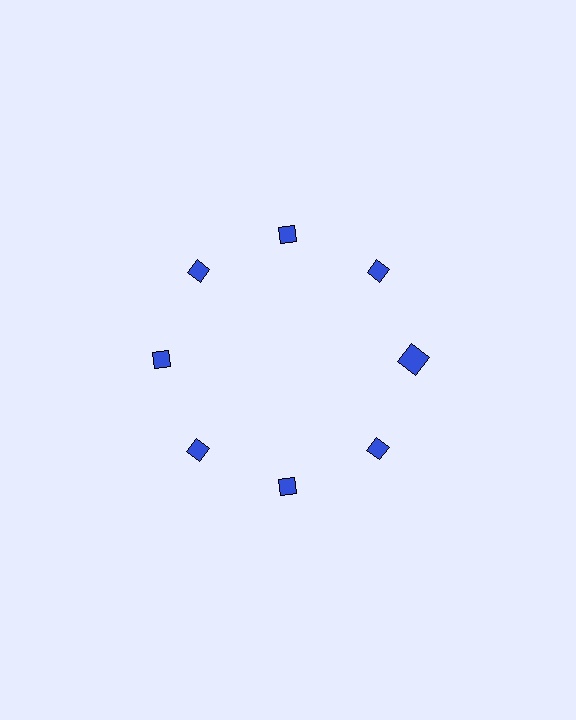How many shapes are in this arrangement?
There are 8 shapes arranged in a ring pattern.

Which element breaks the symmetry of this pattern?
The blue square at roughly the 3 o'clock position breaks the symmetry. All other shapes are blue diamonds.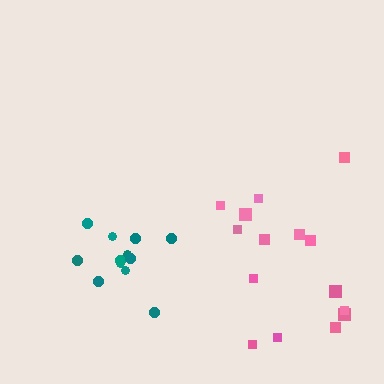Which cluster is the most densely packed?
Teal.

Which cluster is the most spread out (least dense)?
Pink.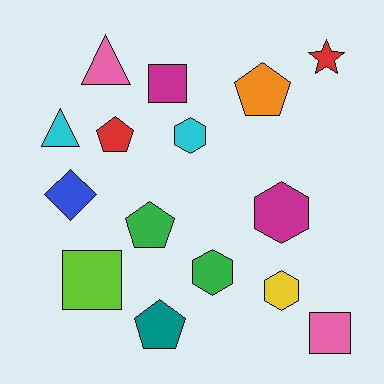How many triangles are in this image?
There are 2 triangles.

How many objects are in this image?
There are 15 objects.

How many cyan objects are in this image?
There are 2 cyan objects.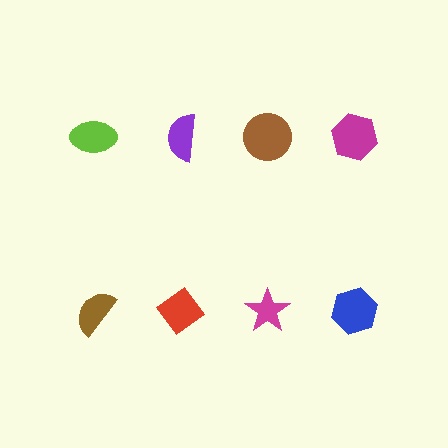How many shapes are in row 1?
4 shapes.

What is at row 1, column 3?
A brown circle.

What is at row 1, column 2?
A purple semicircle.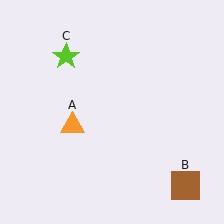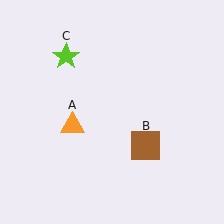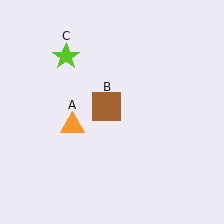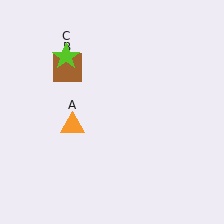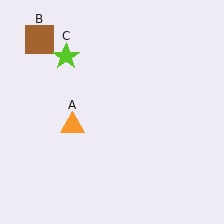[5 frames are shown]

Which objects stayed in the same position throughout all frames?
Orange triangle (object A) and lime star (object C) remained stationary.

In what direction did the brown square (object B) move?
The brown square (object B) moved up and to the left.